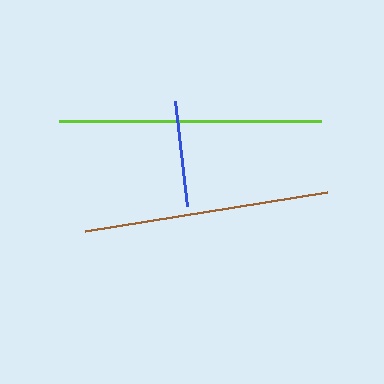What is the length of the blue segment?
The blue segment is approximately 105 pixels long.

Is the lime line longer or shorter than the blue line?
The lime line is longer than the blue line.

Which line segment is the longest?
The lime line is the longest at approximately 263 pixels.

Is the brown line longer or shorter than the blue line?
The brown line is longer than the blue line.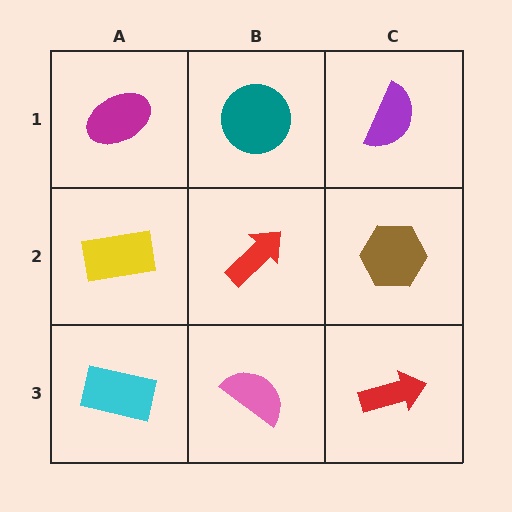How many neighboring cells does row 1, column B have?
3.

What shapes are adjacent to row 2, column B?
A teal circle (row 1, column B), a pink semicircle (row 3, column B), a yellow rectangle (row 2, column A), a brown hexagon (row 2, column C).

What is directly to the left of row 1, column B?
A magenta ellipse.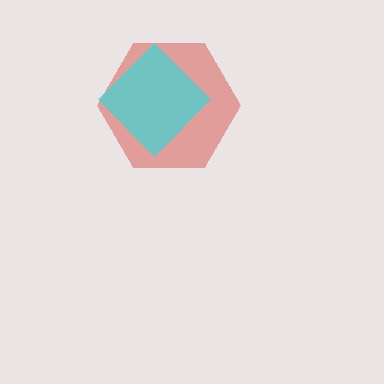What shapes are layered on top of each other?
The layered shapes are: a red hexagon, a cyan diamond.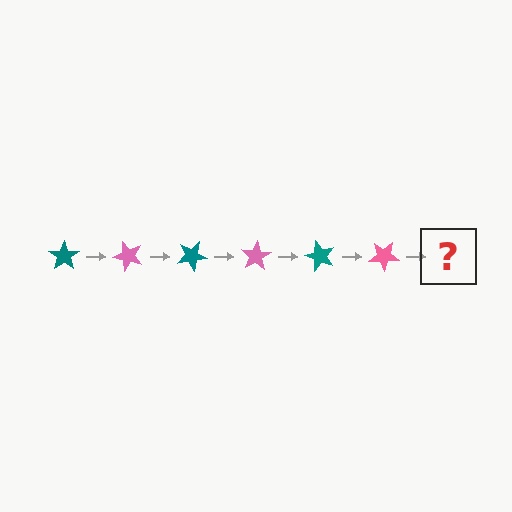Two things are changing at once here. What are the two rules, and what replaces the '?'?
The two rules are that it rotates 50 degrees each step and the color cycles through teal and pink. The '?' should be a teal star, rotated 300 degrees from the start.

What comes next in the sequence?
The next element should be a teal star, rotated 300 degrees from the start.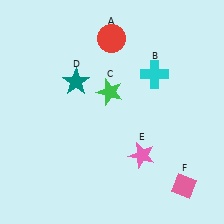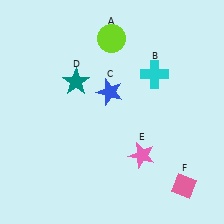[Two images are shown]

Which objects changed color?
A changed from red to lime. C changed from green to blue.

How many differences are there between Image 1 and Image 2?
There are 2 differences between the two images.